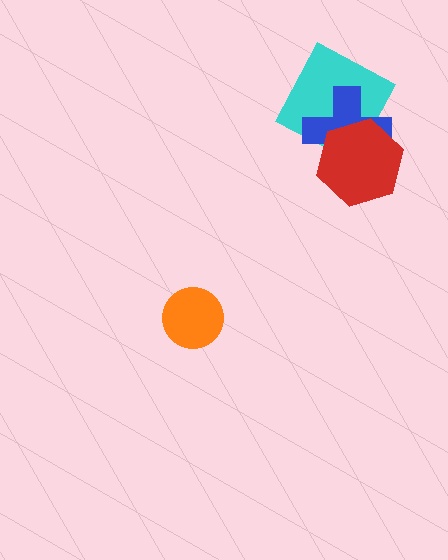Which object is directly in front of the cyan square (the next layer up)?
The blue cross is directly in front of the cyan square.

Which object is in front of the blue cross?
The red hexagon is in front of the blue cross.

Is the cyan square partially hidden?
Yes, it is partially covered by another shape.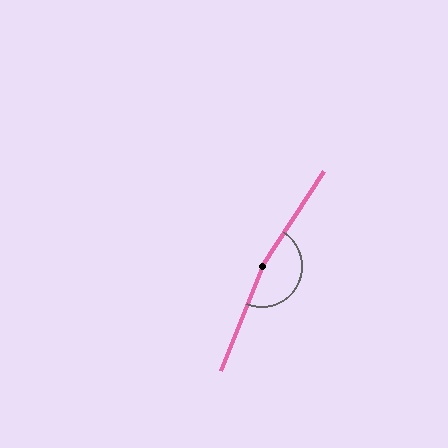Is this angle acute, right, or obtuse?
It is obtuse.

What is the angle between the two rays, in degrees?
Approximately 168 degrees.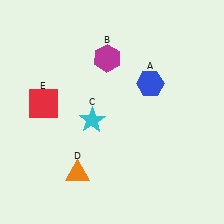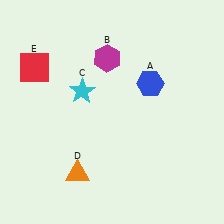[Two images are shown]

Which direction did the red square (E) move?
The red square (E) moved up.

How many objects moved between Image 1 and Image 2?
2 objects moved between the two images.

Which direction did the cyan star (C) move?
The cyan star (C) moved up.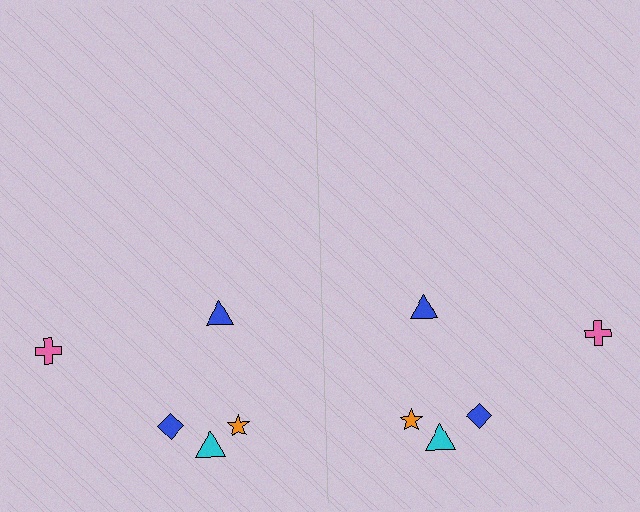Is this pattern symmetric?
Yes, this pattern has bilateral (reflection) symmetry.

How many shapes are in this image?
There are 10 shapes in this image.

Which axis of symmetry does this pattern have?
The pattern has a vertical axis of symmetry running through the center of the image.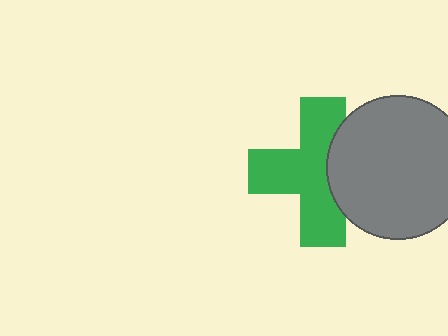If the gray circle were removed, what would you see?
You would see the complete green cross.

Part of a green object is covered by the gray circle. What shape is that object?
It is a cross.